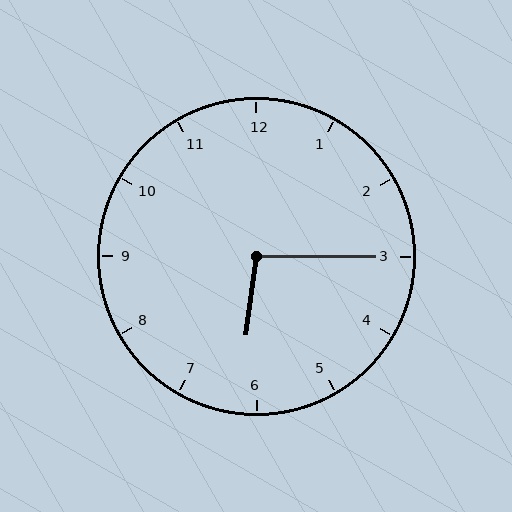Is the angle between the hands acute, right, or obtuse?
It is obtuse.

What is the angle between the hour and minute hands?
Approximately 98 degrees.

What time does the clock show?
6:15.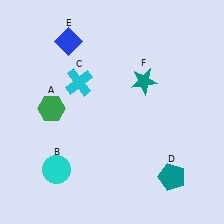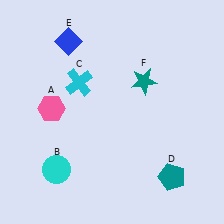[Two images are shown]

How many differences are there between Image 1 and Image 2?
There is 1 difference between the two images.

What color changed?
The hexagon (A) changed from green in Image 1 to pink in Image 2.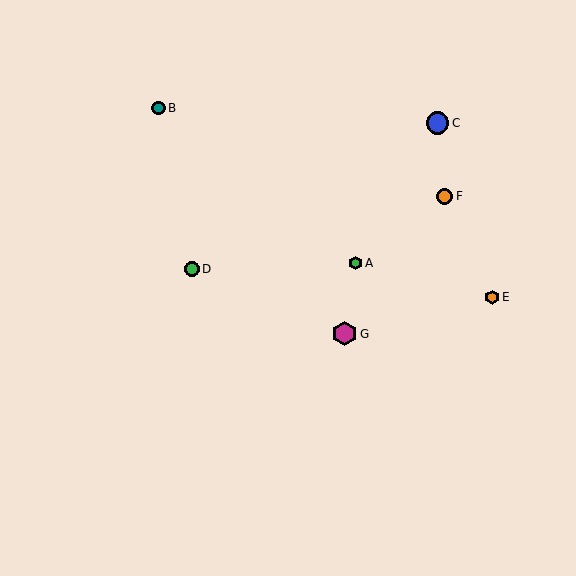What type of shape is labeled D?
Shape D is a green circle.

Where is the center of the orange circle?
The center of the orange circle is at (444, 196).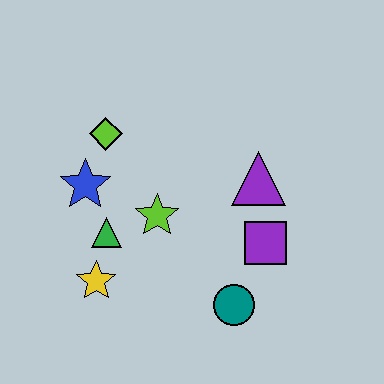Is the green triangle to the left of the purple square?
Yes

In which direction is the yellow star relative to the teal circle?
The yellow star is to the left of the teal circle.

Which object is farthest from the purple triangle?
The yellow star is farthest from the purple triangle.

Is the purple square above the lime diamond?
No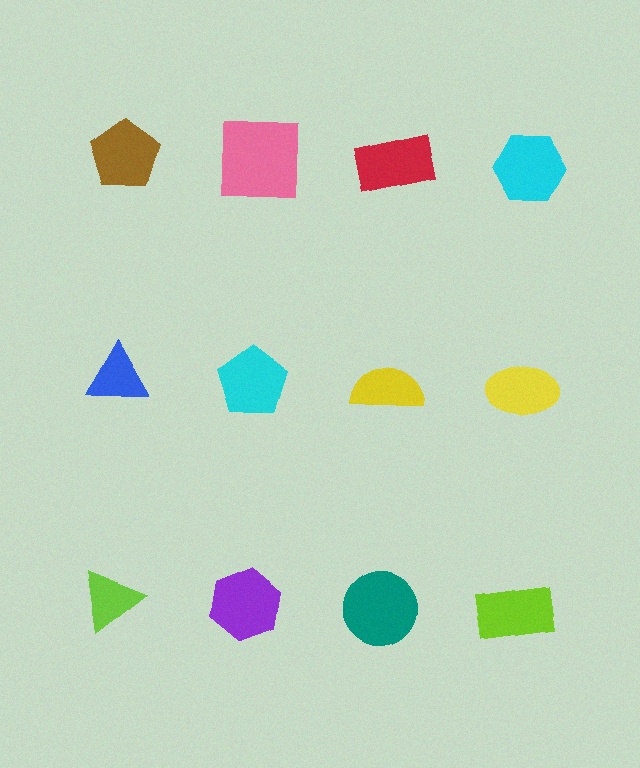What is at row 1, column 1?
A brown pentagon.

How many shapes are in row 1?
4 shapes.